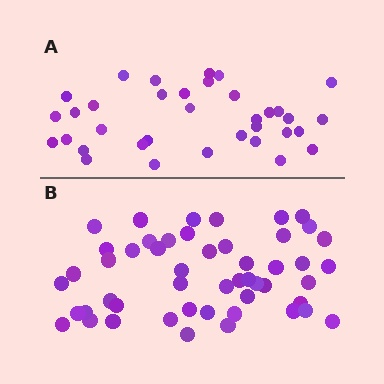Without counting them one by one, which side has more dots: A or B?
Region B (the bottom region) has more dots.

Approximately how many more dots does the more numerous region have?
Region B has approximately 15 more dots than region A.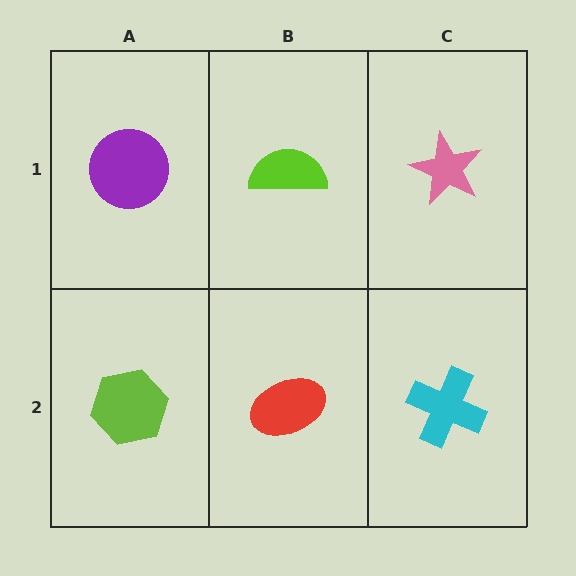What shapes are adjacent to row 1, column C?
A cyan cross (row 2, column C), a lime semicircle (row 1, column B).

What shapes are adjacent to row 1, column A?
A lime hexagon (row 2, column A), a lime semicircle (row 1, column B).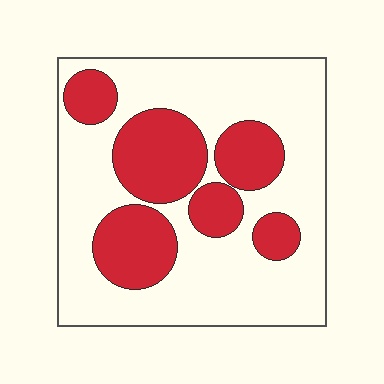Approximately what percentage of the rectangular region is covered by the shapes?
Approximately 35%.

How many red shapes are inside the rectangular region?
6.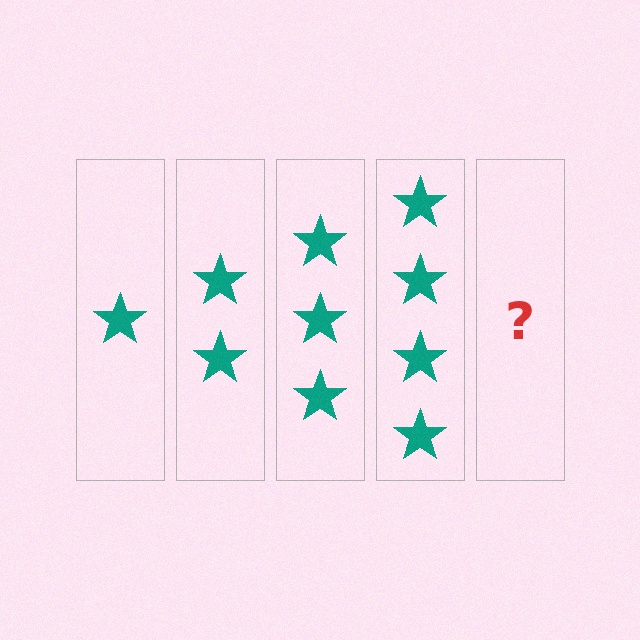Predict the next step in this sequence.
The next step is 5 stars.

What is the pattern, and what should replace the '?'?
The pattern is that each step adds one more star. The '?' should be 5 stars.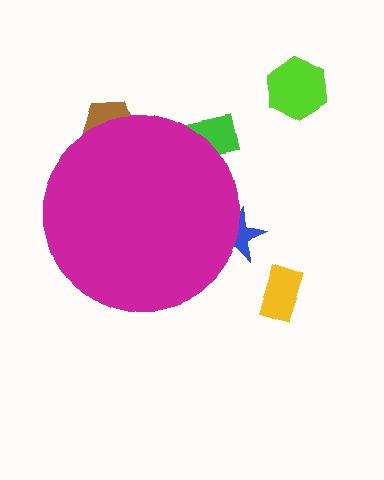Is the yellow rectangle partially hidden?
No, the yellow rectangle is fully visible.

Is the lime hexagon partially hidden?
No, the lime hexagon is fully visible.